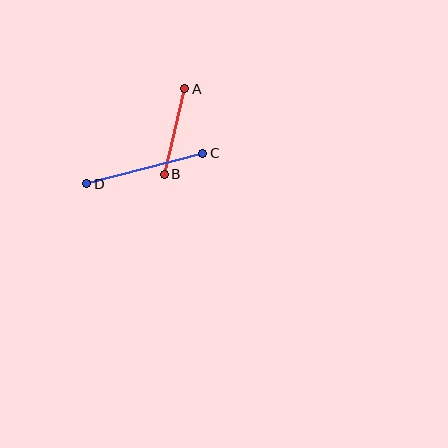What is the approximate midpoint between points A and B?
The midpoint is at approximately (174, 132) pixels.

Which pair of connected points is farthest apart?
Points C and D are farthest apart.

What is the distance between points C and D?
The distance is approximately 120 pixels.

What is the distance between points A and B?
The distance is approximately 88 pixels.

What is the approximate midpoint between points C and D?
The midpoint is at approximately (145, 169) pixels.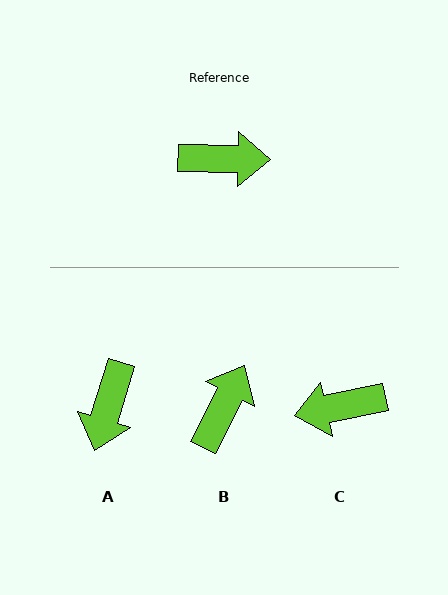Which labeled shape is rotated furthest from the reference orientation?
C, about 167 degrees away.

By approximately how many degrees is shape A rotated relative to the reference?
Approximately 106 degrees clockwise.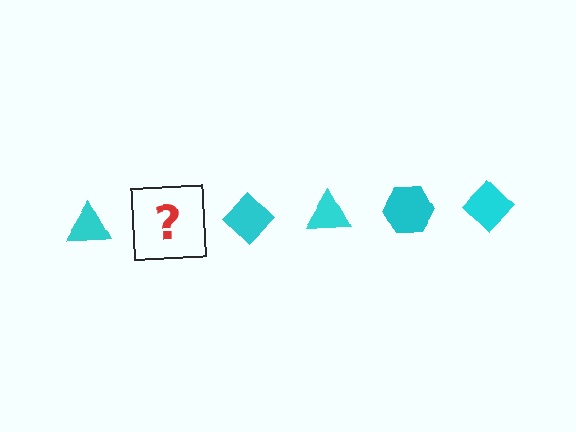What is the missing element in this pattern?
The missing element is a cyan hexagon.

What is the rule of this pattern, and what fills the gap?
The rule is that the pattern cycles through triangle, hexagon, diamond shapes in cyan. The gap should be filled with a cyan hexagon.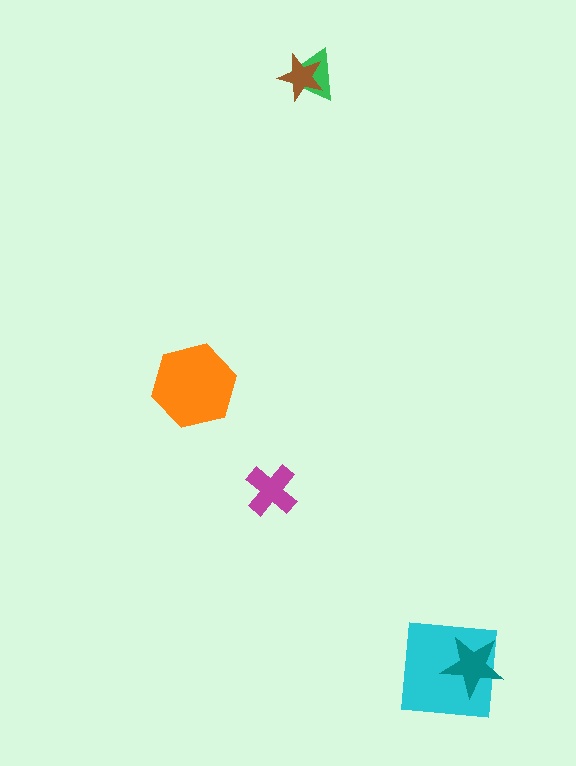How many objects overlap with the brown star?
1 object overlaps with the brown star.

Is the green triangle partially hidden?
Yes, it is partially covered by another shape.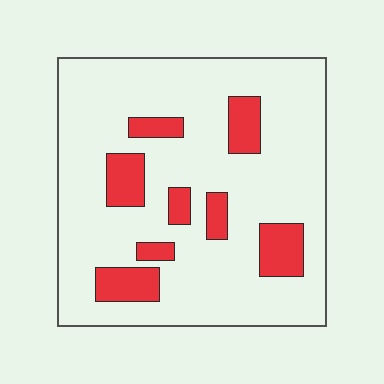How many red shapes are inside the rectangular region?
8.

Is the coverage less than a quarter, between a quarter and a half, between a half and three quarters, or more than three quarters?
Less than a quarter.